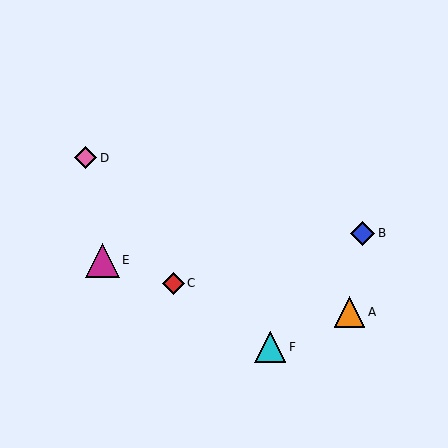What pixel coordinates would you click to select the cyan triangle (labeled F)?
Click at (270, 347) to select the cyan triangle F.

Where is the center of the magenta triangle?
The center of the magenta triangle is at (103, 260).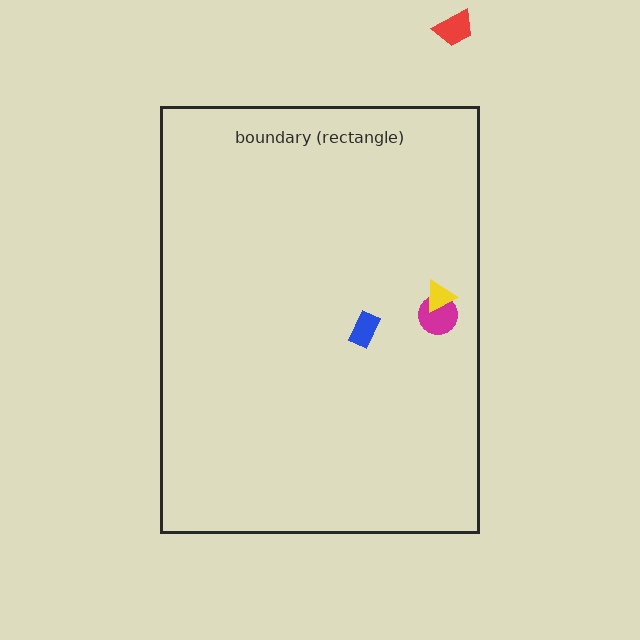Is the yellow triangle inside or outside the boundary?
Inside.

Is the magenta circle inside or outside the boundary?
Inside.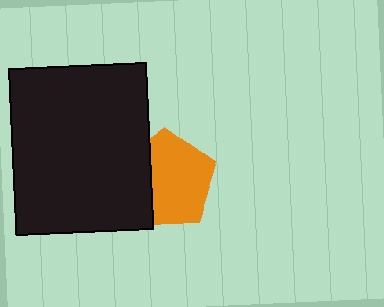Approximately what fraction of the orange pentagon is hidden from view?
Roughly 31% of the orange pentagon is hidden behind the black rectangle.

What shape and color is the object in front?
The object in front is a black rectangle.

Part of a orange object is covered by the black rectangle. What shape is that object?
It is a pentagon.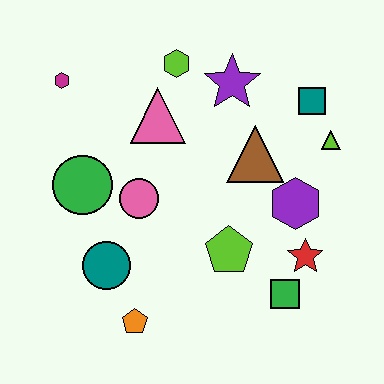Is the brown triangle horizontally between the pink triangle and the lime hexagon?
No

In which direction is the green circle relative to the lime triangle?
The green circle is to the left of the lime triangle.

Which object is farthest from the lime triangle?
The magenta hexagon is farthest from the lime triangle.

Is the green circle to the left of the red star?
Yes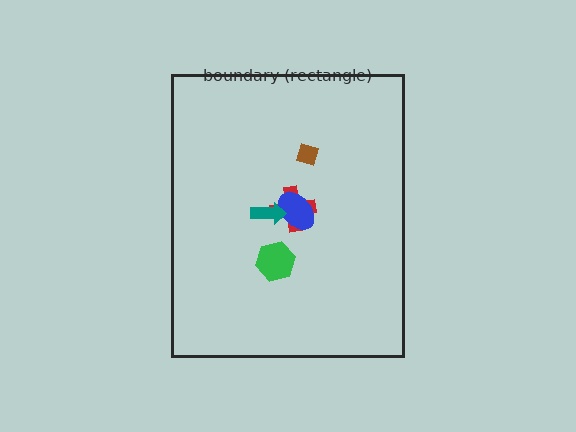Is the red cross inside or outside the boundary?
Inside.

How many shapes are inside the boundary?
5 inside, 0 outside.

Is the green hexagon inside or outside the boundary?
Inside.